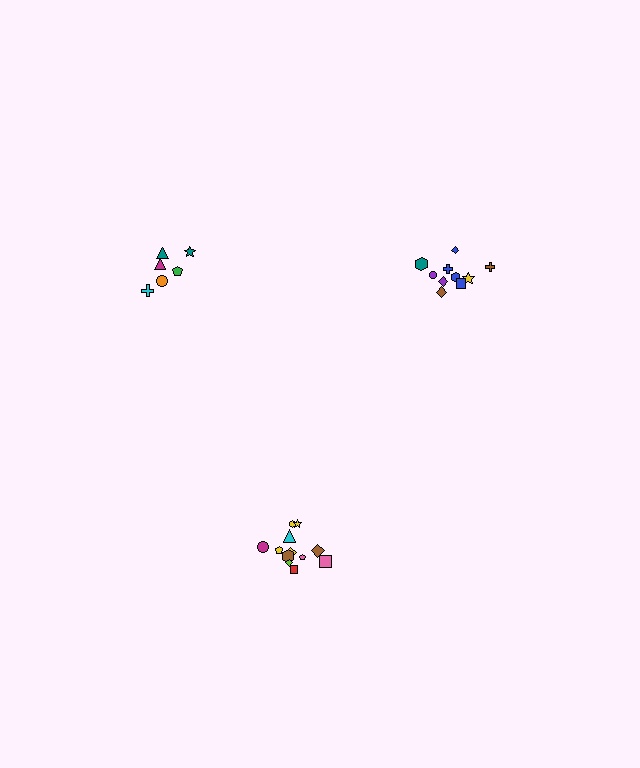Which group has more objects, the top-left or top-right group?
The top-right group.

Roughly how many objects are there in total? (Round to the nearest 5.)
Roughly 30 objects in total.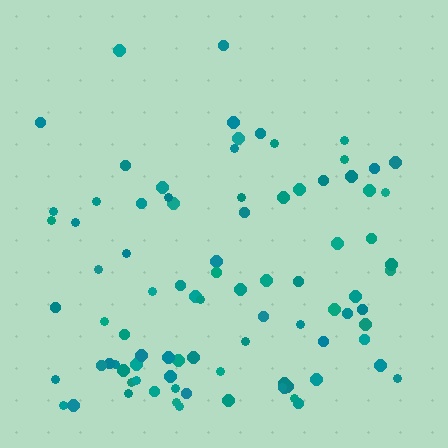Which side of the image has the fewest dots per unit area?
The top.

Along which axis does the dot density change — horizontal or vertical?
Vertical.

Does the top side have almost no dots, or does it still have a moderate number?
Still a moderate number, just noticeably fewer than the bottom.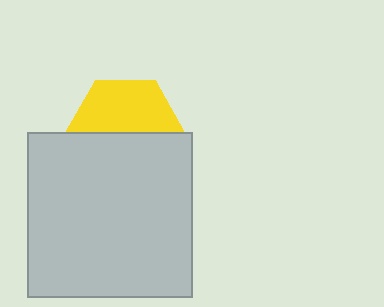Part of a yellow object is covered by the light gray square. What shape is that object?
It is a hexagon.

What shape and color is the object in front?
The object in front is a light gray square.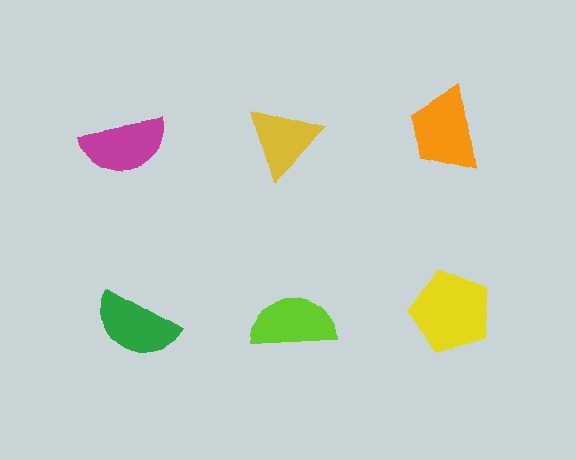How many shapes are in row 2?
3 shapes.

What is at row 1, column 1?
A magenta semicircle.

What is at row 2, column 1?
A green semicircle.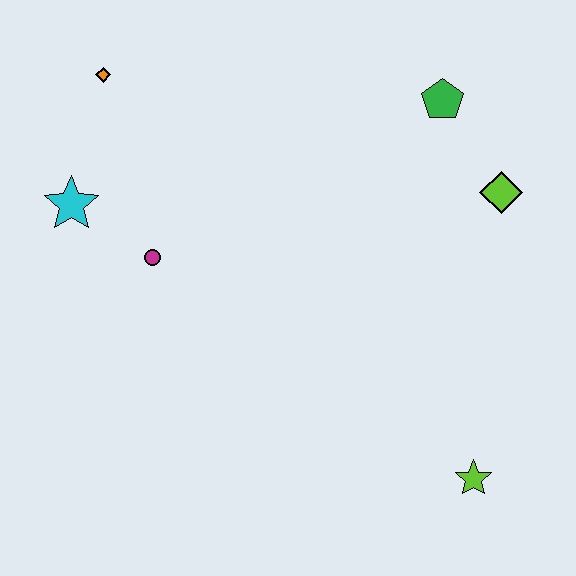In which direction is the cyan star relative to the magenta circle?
The cyan star is to the left of the magenta circle.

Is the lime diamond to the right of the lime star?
Yes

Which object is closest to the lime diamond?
The green pentagon is closest to the lime diamond.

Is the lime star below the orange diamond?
Yes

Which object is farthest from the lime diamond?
The cyan star is farthest from the lime diamond.